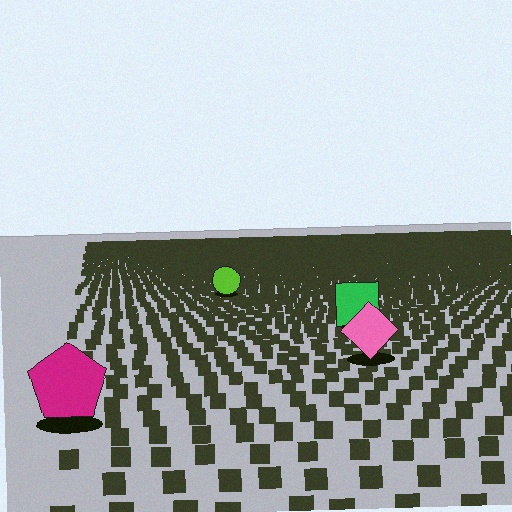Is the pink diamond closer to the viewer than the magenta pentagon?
No. The magenta pentagon is closer — you can tell from the texture gradient: the ground texture is coarser near it.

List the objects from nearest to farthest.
From nearest to farthest: the magenta pentagon, the pink diamond, the green square, the lime circle.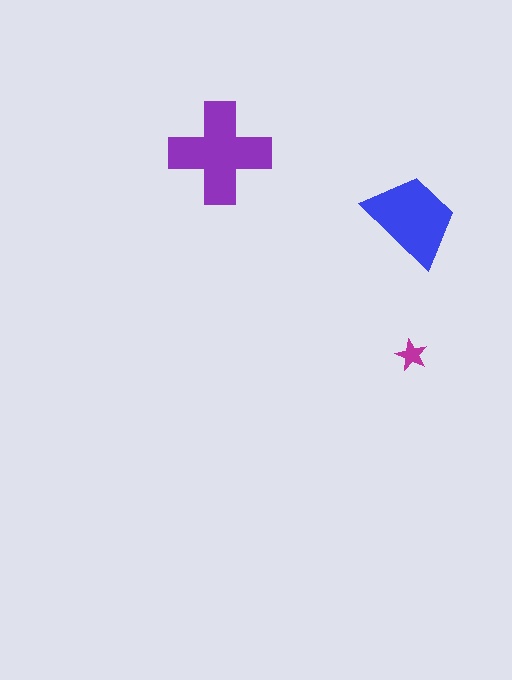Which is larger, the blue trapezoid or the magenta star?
The blue trapezoid.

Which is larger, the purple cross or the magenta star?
The purple cross.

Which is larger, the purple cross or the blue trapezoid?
The purple cross.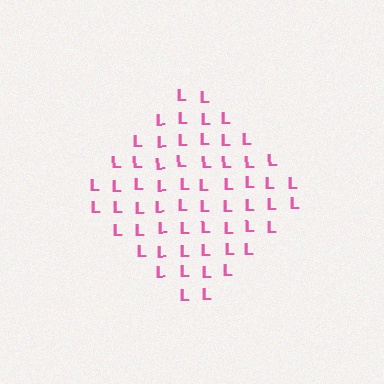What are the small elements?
The small elements are letter L's.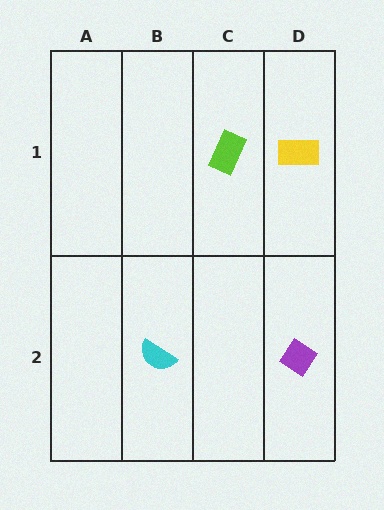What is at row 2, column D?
A purple diamond.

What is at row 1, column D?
A yellow rectangle.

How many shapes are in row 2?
2 shapes.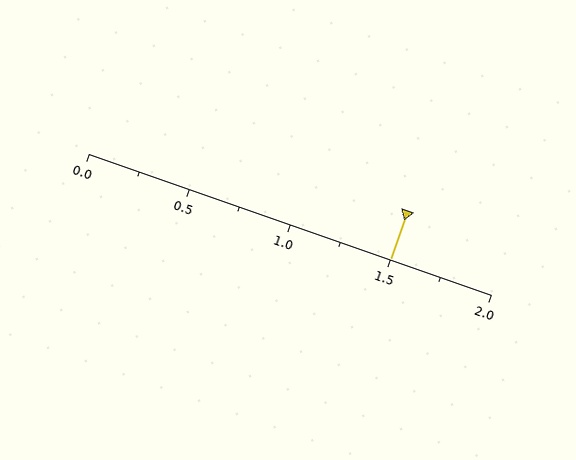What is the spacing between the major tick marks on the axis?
The major ticks are spaced 0.5 apart.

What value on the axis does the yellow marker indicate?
The marker indicates approximately 1.5.